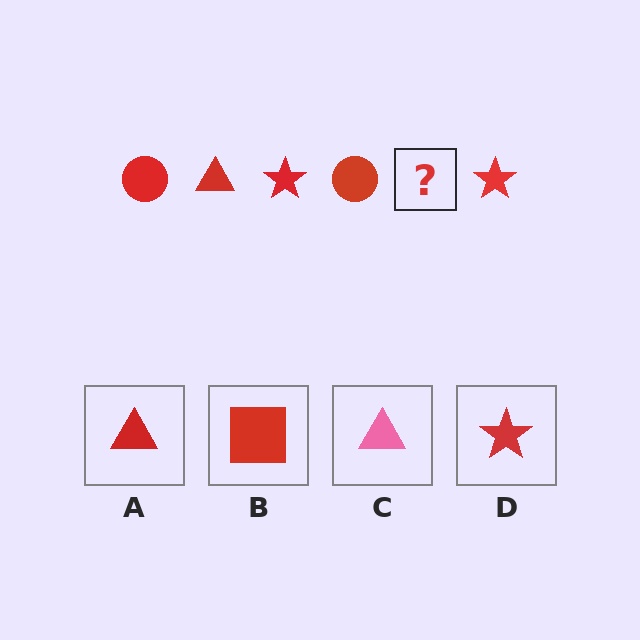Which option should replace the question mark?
Option A.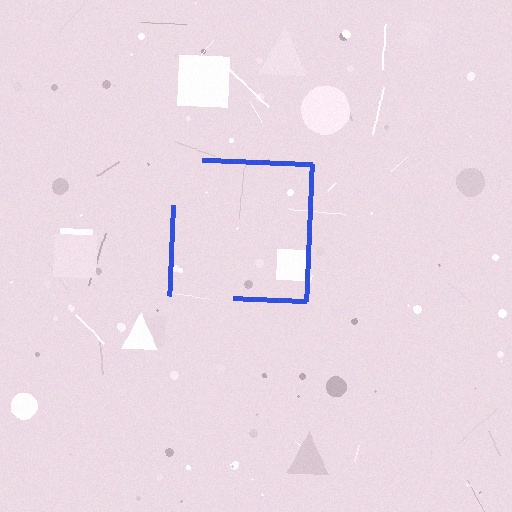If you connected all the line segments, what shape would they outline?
They would outline a square.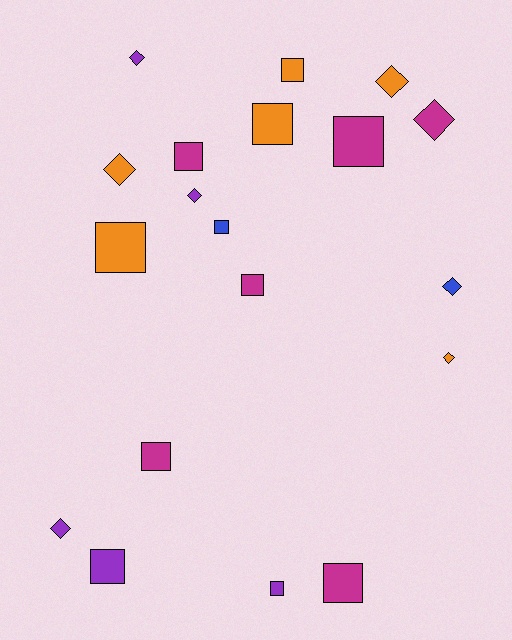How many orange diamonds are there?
There are 3 orange diamonds.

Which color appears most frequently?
Orange, with 6 objects.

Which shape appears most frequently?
Square, with 11 objects.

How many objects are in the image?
There are 19 objects.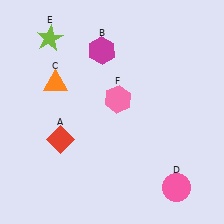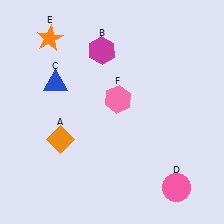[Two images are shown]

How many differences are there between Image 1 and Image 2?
There are 3 differences between the two images.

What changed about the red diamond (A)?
In Image 1, A is red. In Image 2, it changed to orange.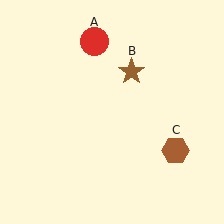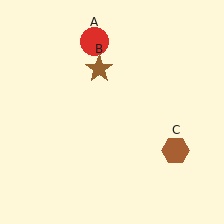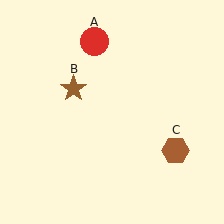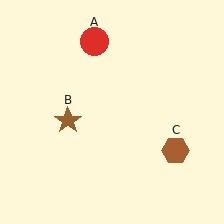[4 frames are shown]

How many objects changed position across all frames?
1 object changed position: brown star (object B).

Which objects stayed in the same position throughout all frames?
Red circle (object A) and brown hexagon (object C) remained stationary.